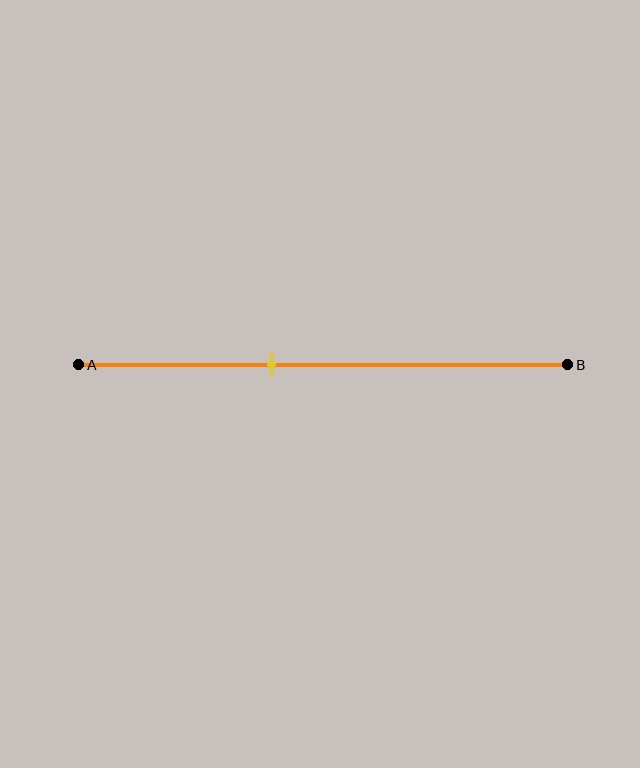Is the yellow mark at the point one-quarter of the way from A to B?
No, the mark is at about 40% from A, not at the 25% one-quarter point.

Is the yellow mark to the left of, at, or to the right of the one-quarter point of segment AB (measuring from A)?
The yellow mark is to the right of the one-quarter point of segment AB.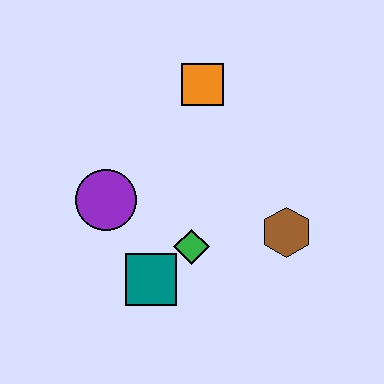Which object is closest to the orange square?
The purple circle is closest to the orange square.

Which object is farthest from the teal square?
The orange square is farthest from the teal square.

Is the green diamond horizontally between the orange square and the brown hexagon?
No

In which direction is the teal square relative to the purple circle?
The teal square is below the purple circle.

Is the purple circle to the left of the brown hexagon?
Yes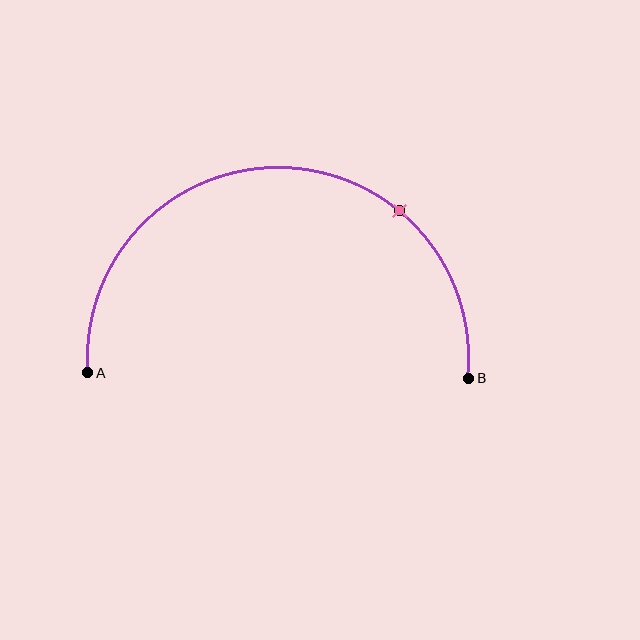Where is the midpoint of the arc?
The arc midpoint is the point on the curve farthest from the straight line joining A and B. It sits above that line.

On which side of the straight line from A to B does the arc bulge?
The arc bulges above the straight line connecting A and B.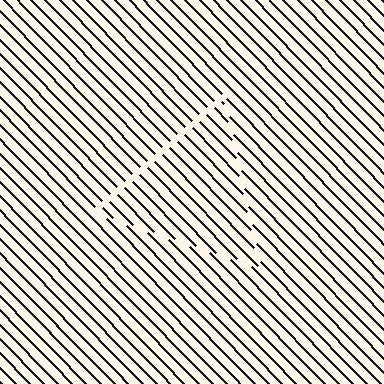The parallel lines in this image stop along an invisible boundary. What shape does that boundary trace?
An illusory triangle. The interior of the shape contains the same grating, shifted by half a period — the contour is defined by the phase discontinuity where line-ends from the inner and outer gratings abut.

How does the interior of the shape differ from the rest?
The interior of the shape contains the same grating, shifted by half a period — the contour is defined by the phase discontinuity where line-ends from the inner and outer gratings abut.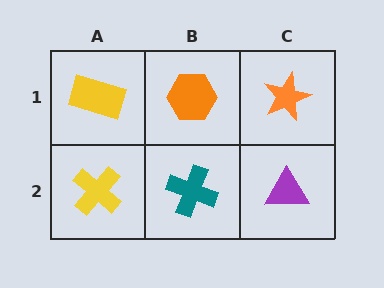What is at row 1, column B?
An orange hexagon.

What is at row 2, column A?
A yellow cross.